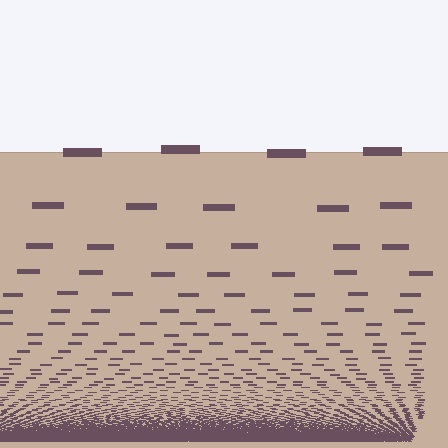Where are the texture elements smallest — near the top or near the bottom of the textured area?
Near the bottom.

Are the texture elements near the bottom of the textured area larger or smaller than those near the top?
Smaller. The gradient is inverted — elements near the bottom are smaller and denser.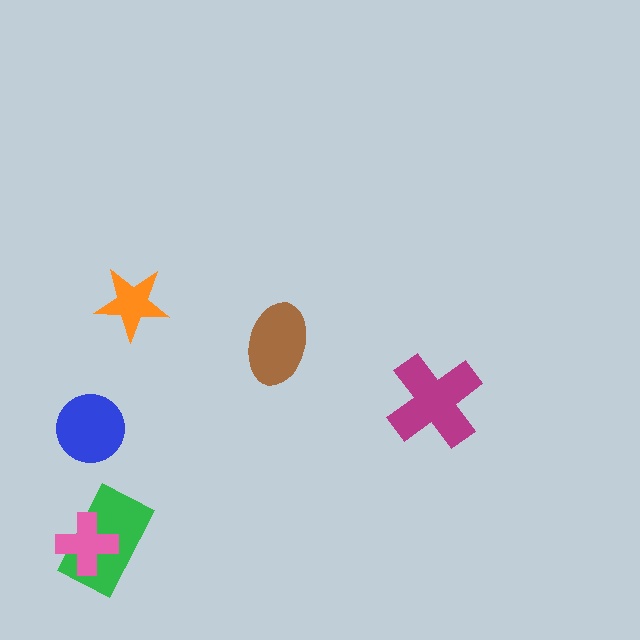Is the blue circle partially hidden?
No, no other shape covers it.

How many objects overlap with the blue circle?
0 objects overlap with the blue circle.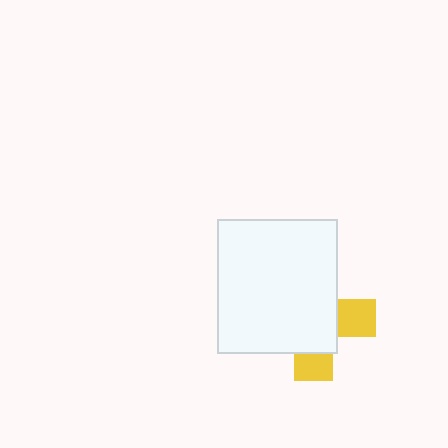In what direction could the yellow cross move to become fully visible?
The yellow cross could move toward the lower-right. That would shift it out from behind the white rectangle entirely.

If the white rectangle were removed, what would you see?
You would see the complete yellow cross.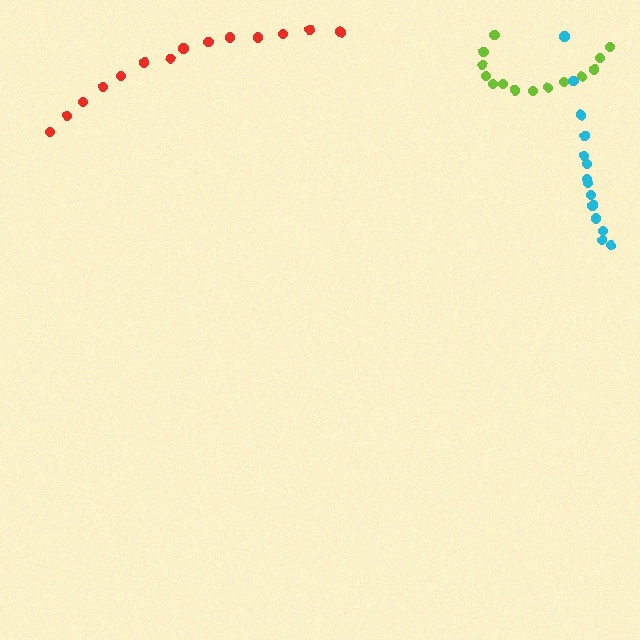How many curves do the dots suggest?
There are 3 distinct paths.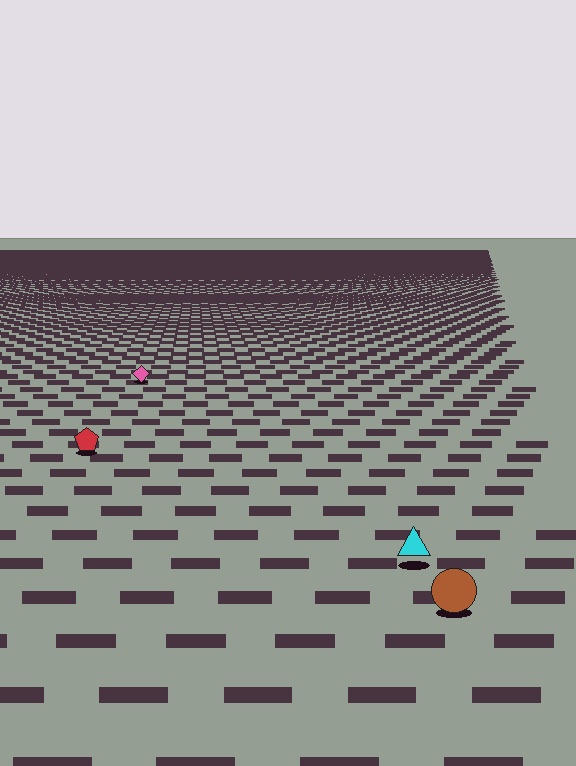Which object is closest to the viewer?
The brown circle is closest. The texture marks near it are larger and more spread out.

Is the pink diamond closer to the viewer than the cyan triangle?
No. The cyan triangle is closer — you can tell from the texture gradient: the ground texture is coarser near it.